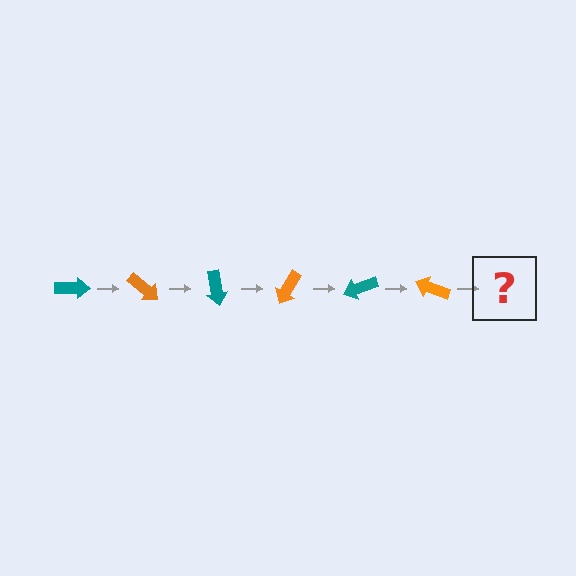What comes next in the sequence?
The next element should be a teal arrow, rotated 240 degrees from the start.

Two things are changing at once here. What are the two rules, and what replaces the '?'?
The two rules are that it rotates 40 degrees each step and the color cycles through teal and orange. The '?' should be a teal arrow, rotated 240 degrees from the start.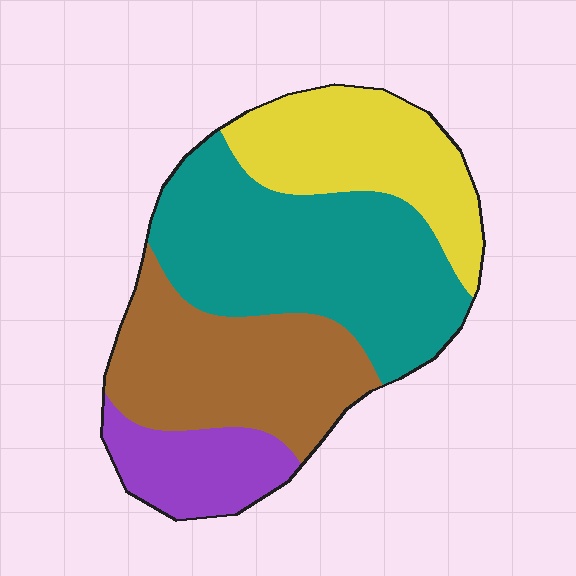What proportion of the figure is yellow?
Yellow covers about 20% of the figure.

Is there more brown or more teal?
Teal.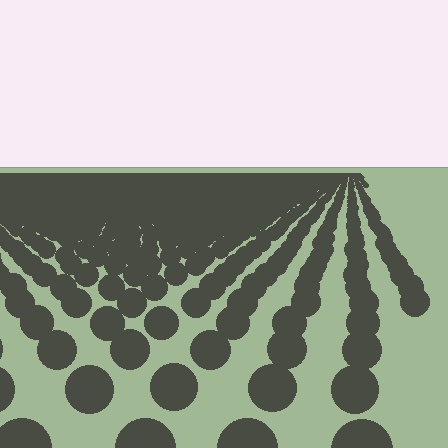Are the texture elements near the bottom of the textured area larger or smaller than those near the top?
Larger. Near the bottom, elements are closer to the viewer and appear at a bigger on-screen size.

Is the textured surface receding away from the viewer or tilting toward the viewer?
The surface is receding away from the viewer. Texture elements get smaller and denser toward the top.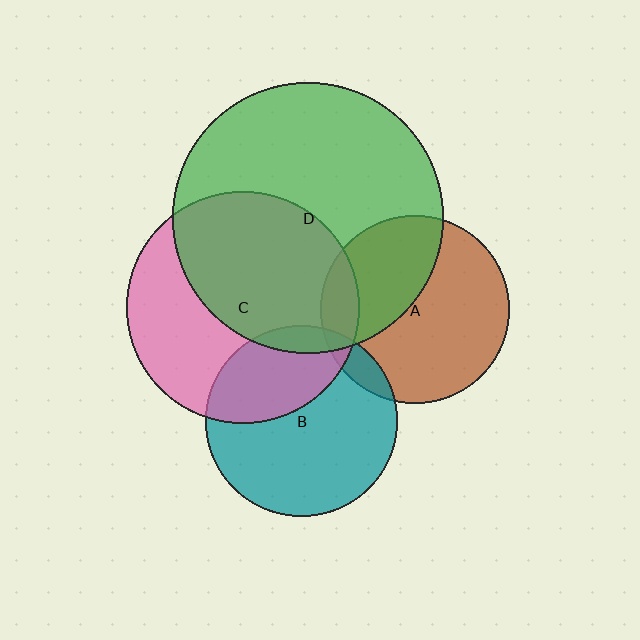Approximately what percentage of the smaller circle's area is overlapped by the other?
Approximately 35%.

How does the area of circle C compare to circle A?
Approximately 1.5 times.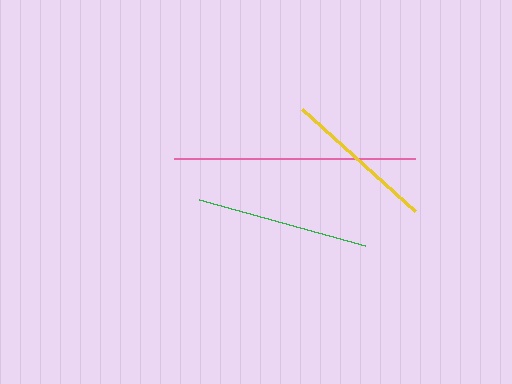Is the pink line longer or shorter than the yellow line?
The pink line is longer than the yellow line.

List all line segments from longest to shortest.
From longest to shortest: pink, green, yellow.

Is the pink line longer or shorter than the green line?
The pink line is longer than the green line.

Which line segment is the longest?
The pink line is the longest at approximately 240 pixels.